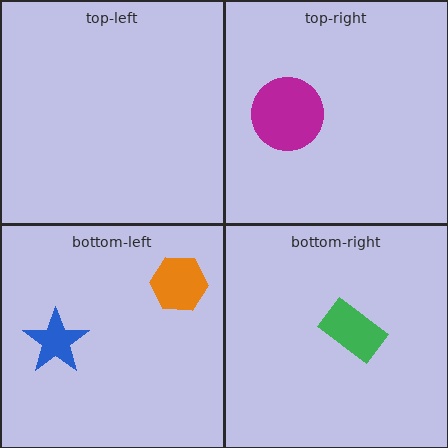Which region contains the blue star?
The bottom-left region.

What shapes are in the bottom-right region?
The green rectangle.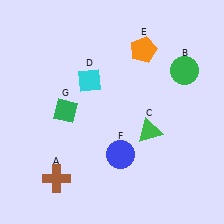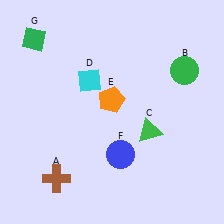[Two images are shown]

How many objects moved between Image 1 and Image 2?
2 objects moved between the two images.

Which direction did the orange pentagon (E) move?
The orange pentagon (E) moved down.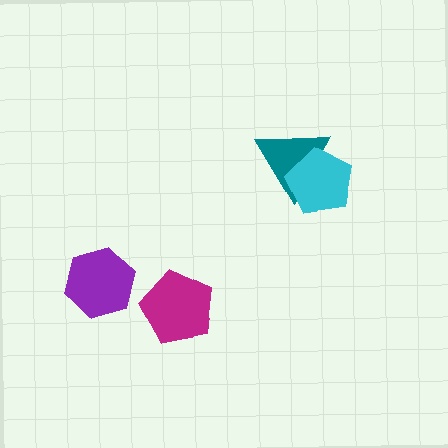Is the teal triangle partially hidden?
Yes, it is partially covered by another shape.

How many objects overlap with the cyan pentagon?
1 object overlaps with the cyan pentagon.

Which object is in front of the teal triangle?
The cyan pentagon is in front of the teal triangle.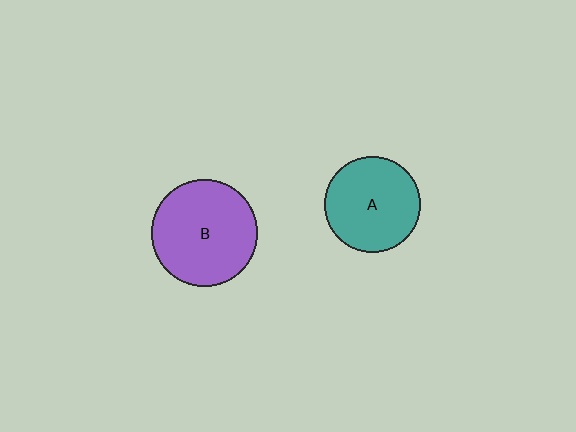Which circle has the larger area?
Circle B (purple).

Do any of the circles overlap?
No, none of the circles overlap.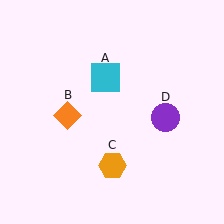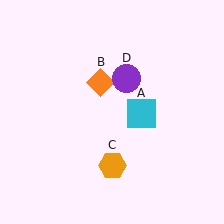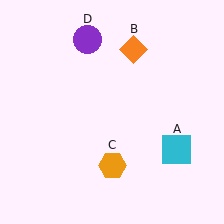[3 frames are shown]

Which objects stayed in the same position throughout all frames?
Orange hexagon (object C) remained stationary.